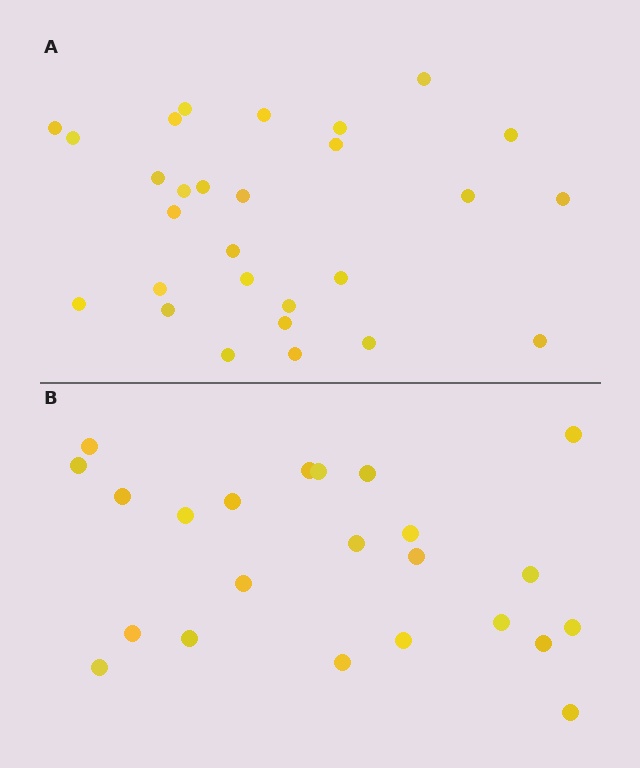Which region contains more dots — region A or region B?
Region A (the top region) has more dots.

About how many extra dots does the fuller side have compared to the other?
Region A has about 5 more dots than region B.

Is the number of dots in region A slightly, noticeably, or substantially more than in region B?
Region A has only slightly more — the two regions are fairly close. The ratio is roughly 1.2 to 1.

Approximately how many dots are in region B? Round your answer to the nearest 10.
About 20 dots. (The exact count is 23, which rounds to 20.)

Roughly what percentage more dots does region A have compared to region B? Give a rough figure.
About 20% more.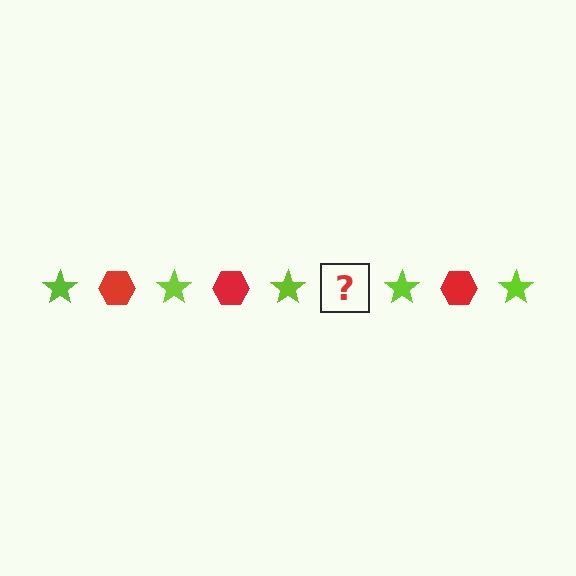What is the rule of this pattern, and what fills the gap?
The rule is that the pattern alternates between lime star and red hexagon. The gap should be filled with a red hexagon.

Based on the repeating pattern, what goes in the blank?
The blank should be a red hexagon.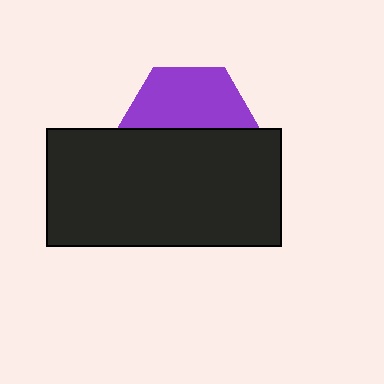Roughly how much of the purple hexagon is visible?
About half of it is visible (roughly 48%).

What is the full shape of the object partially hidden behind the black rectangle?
The partially hidden object is a purple hexagon.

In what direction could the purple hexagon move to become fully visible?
The purple hexagon could move up. That would shift it out from behind the black rectangle entirely.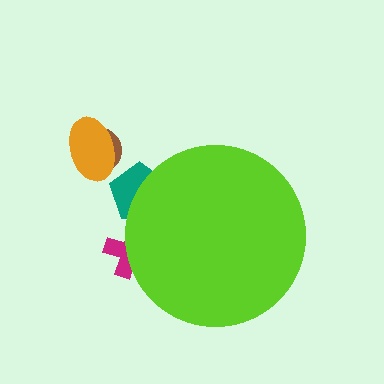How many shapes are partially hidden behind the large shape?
2 shapes are partially hidden.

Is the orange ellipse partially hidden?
No, the orange ellipse is fully visible.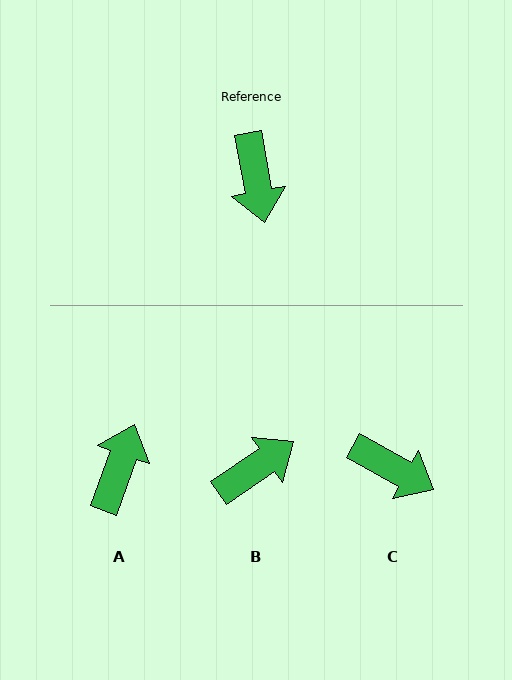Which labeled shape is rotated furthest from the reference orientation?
A, about 150 degrees away.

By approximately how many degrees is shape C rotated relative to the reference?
Approximately 51 degrees counter-clockwise.